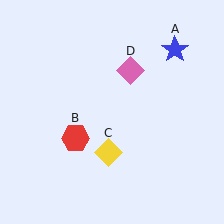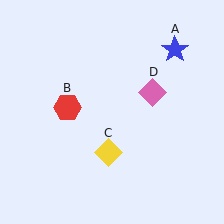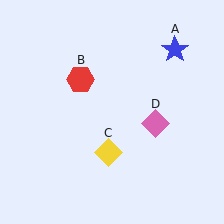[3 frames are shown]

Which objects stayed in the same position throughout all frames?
Blue star (object A) and yellow diamond (object C) remained stationary.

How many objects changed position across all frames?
2 objects changed position: red hexagon (object B), pink diamond (object D).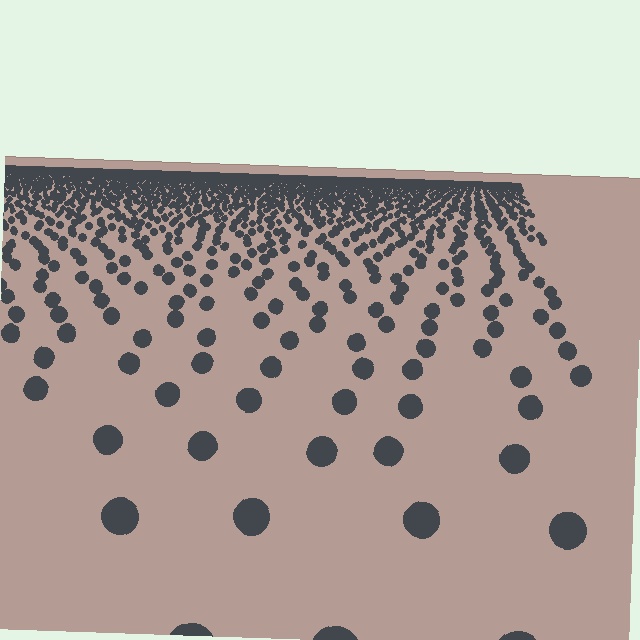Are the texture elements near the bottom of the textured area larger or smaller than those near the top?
Larger. Near the bottom, elements are closer to the viewer and appear at a bigger on-screen size.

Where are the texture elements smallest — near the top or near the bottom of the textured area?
Near the top.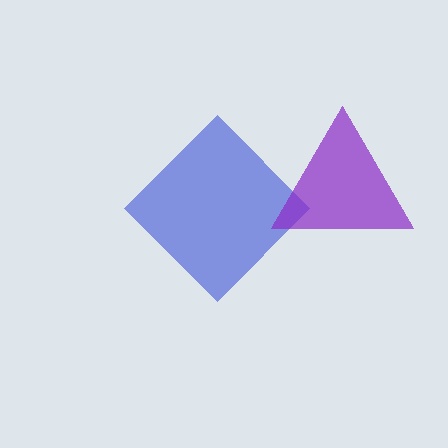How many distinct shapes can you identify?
There are 2 distinct shapes: a blue diamond, a purple triangle.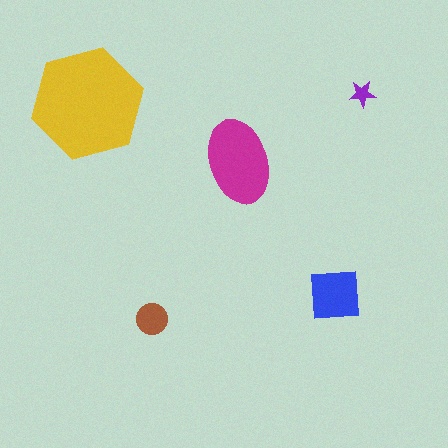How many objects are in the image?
There are 5 objects in the image.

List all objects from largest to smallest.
The yellow hexagon, the magenta ellipse, the blue square, the brown circle, the purple star.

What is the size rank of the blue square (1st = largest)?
3rd.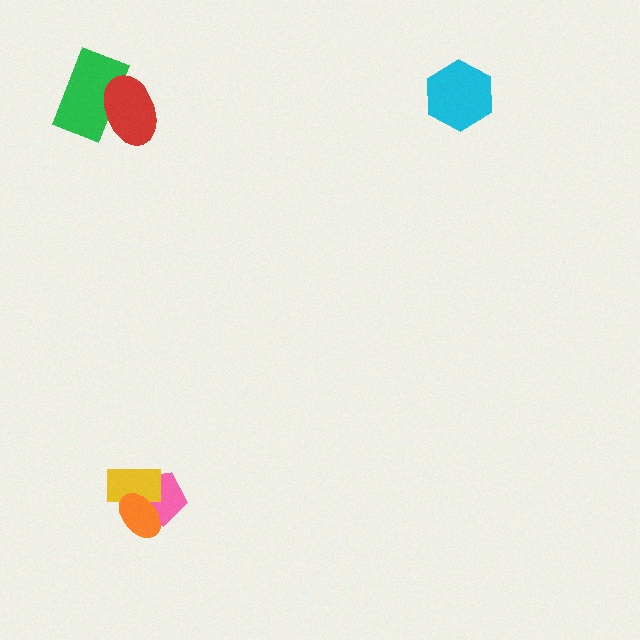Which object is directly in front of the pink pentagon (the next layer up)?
The yellow rectangle is directly in front of the pink pentagon.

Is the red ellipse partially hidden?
No, no other shape covers it.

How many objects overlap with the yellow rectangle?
2 objects overlap with the yellow rectangle.